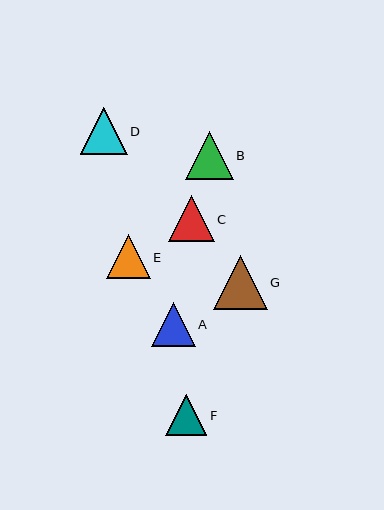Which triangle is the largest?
Triangle G is the largest with a size of approximately 54 pixels.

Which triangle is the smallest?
Triangle F is the smallest with a size of approximately 41 pixels.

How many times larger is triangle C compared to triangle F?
Triangle C is approximately 1.1 times the size of triangle F.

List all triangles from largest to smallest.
From largest to smallest: G, B, D, C, E, A, F.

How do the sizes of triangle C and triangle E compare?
Triangle C and triangle E are approximately the same size.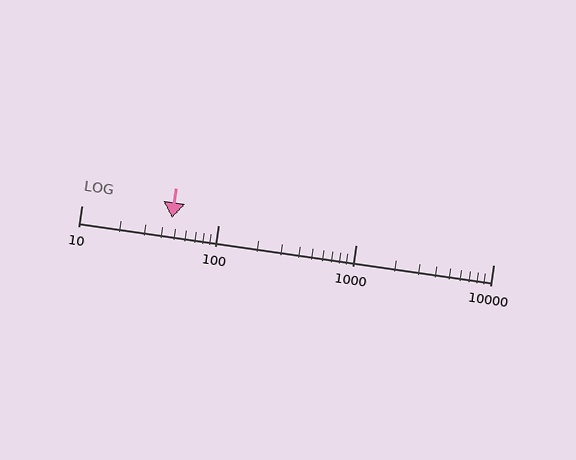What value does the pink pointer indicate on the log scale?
The pointer indicates approximately 46.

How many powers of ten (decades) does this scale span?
The scale spans 3 decades, from 10 to 10000.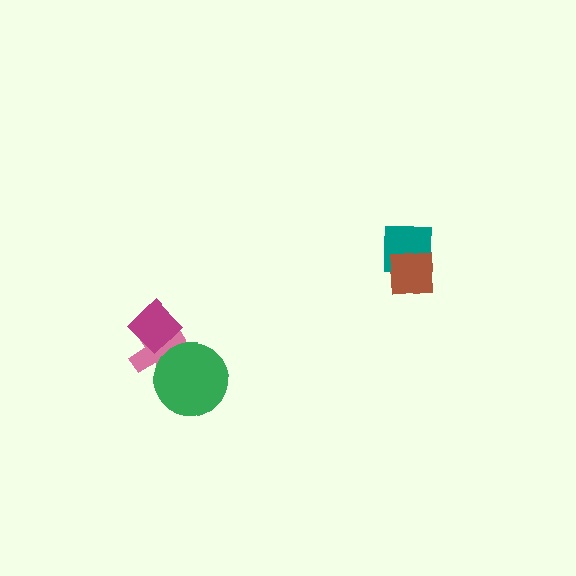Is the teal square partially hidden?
Yes, it is partially covered by another shape.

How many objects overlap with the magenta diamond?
1 object overlaps with the magenta diamond.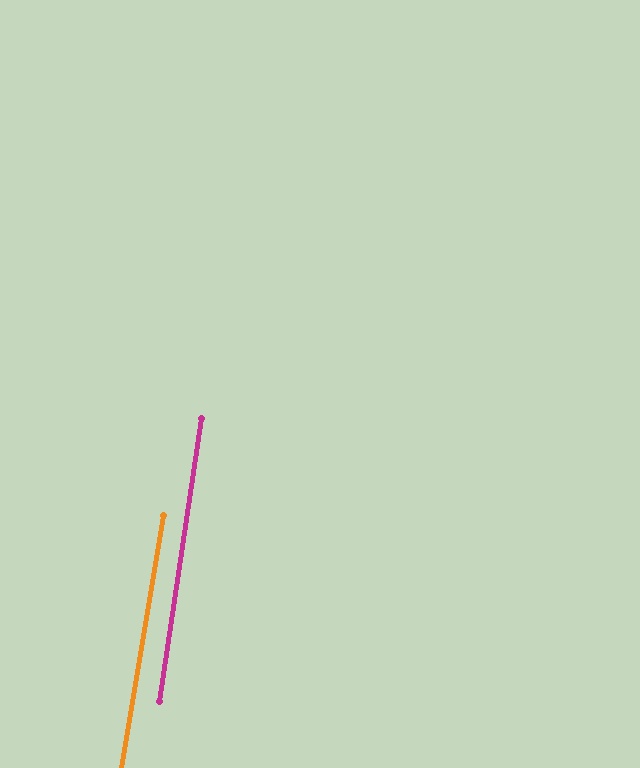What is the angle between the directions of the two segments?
Approximately 1 degree.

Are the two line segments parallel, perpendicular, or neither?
Parallel — their directions differ by only 1.0°.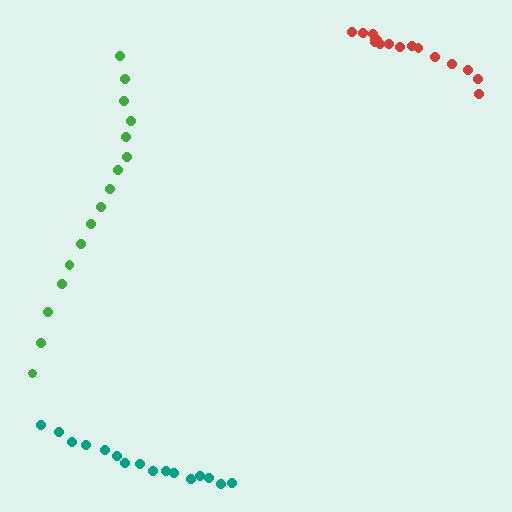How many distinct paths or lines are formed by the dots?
There are 3 distinct paths.